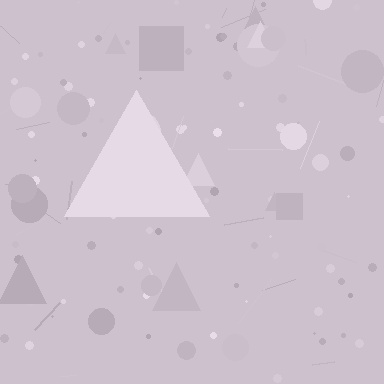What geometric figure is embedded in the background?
A triangle is embedded in the background.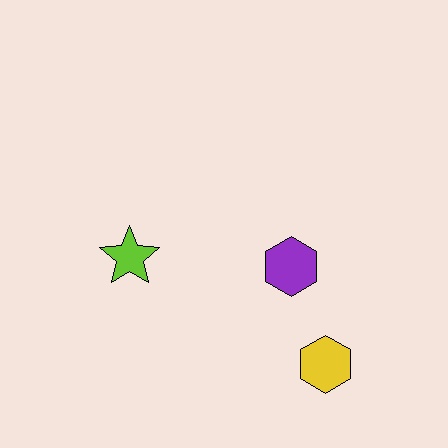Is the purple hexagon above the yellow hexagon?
Yes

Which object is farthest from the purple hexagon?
The lime star is farthest from the purple hexagon.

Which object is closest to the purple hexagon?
The yellow hexagon is closest to the purple hexagon.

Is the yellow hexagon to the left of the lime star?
No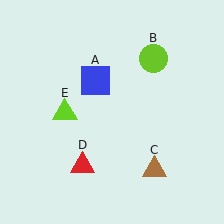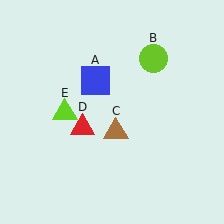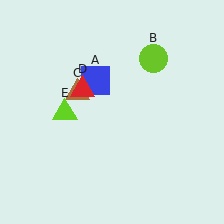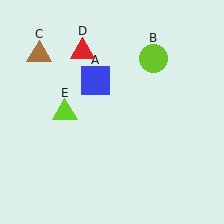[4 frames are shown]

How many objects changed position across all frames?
2 objects changed position: brown triangle (object C), red triangle (object D).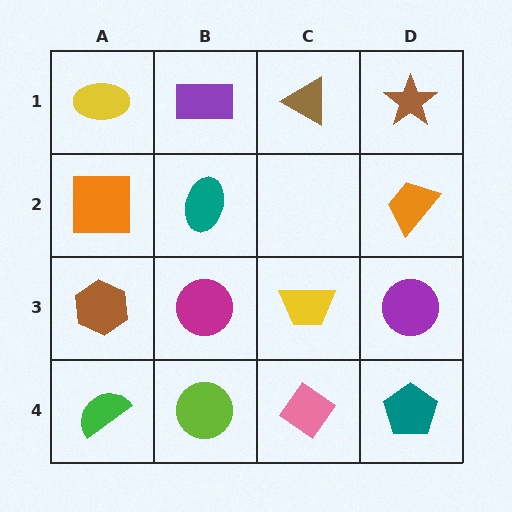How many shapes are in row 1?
4 shapes.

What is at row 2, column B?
A teal ellipse.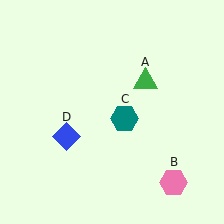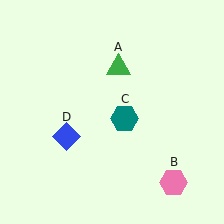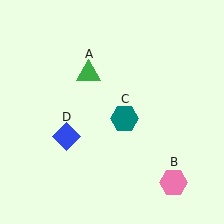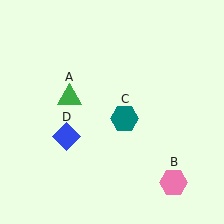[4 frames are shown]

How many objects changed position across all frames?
1 object changed position: green triangle (object A).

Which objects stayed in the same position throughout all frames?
Pink hexagon (object B) and teal hexagon (object C) and blue diamond (object D) remained stationary.